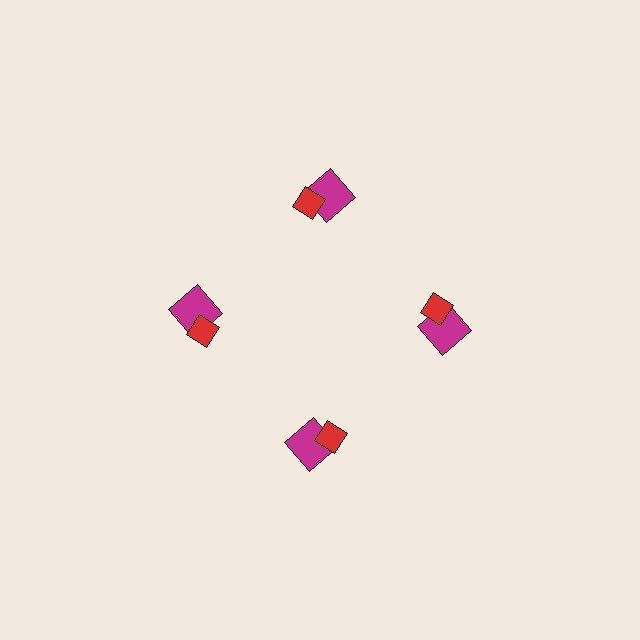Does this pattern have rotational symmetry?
Yes, this pattern has 4-fold rotational symmetry. It looks the same after rotating 90 degrees around the center.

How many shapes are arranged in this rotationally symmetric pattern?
There are 8 shapes, arranged in 4 groups of 2.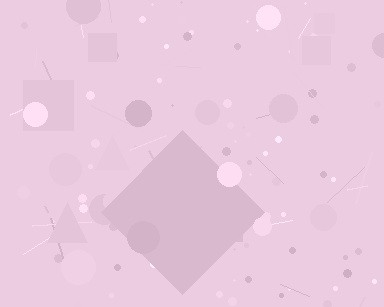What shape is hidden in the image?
A diamond is hidden in the image.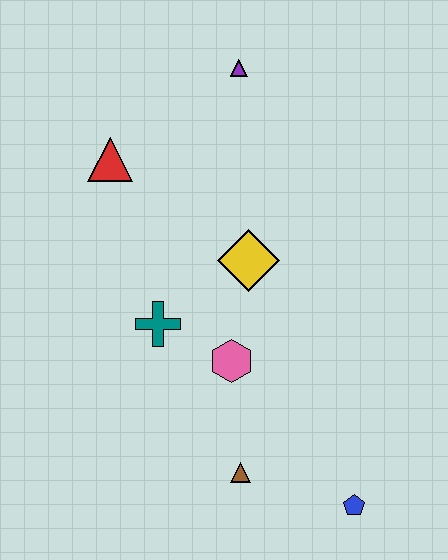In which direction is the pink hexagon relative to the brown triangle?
The pink hexagon is above the brown triangle.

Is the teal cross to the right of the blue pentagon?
No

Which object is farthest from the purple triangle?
The blue pentagon is farthest from the purple triangle.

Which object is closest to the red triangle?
The purple triangle is closest to the red triangle.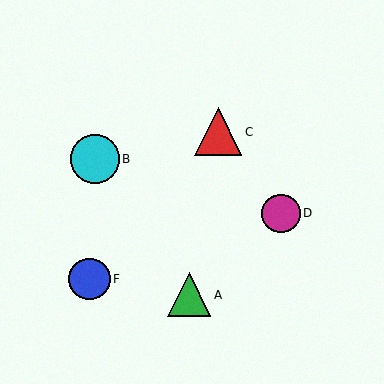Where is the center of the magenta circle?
The center of the magenta circle is at (281, 213).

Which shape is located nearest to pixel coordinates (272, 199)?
The magenta circle (labeled D) at (281, 213) is nearest to that location.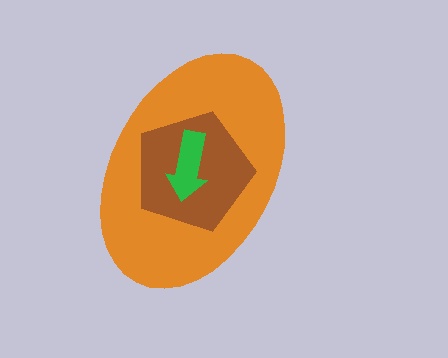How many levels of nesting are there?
3.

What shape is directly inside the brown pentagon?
The green arrow.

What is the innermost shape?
The green arrow.